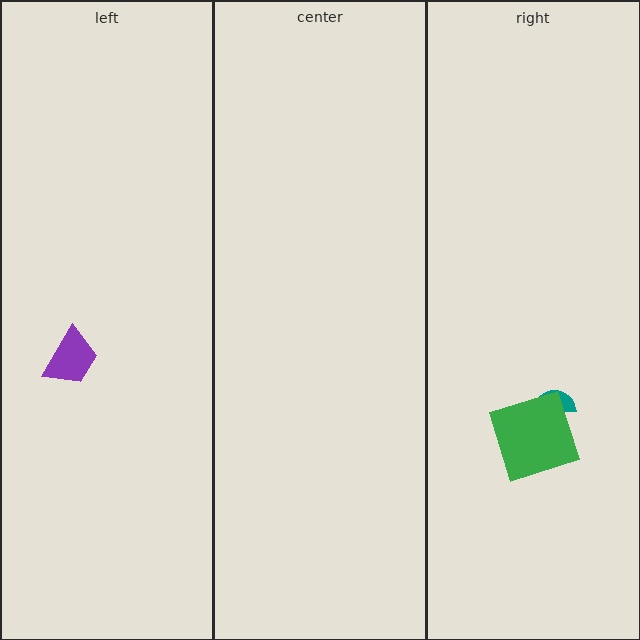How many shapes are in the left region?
1.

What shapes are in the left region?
The purple trapezoid.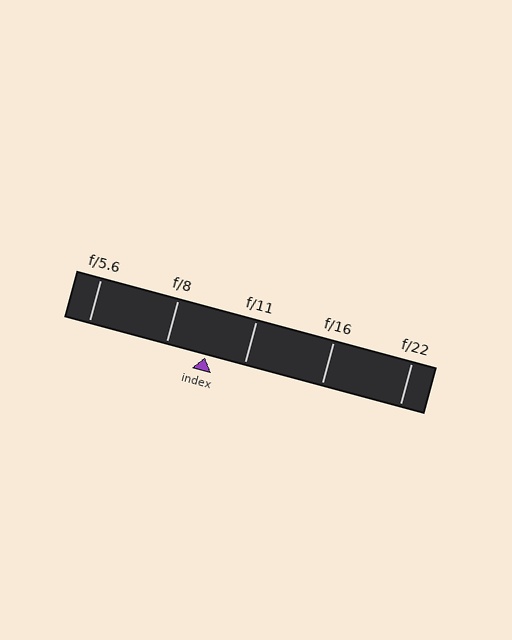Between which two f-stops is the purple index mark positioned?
The index mark is between f/8 and f/11.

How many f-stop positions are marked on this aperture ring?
There are 5 f-stop positions marked.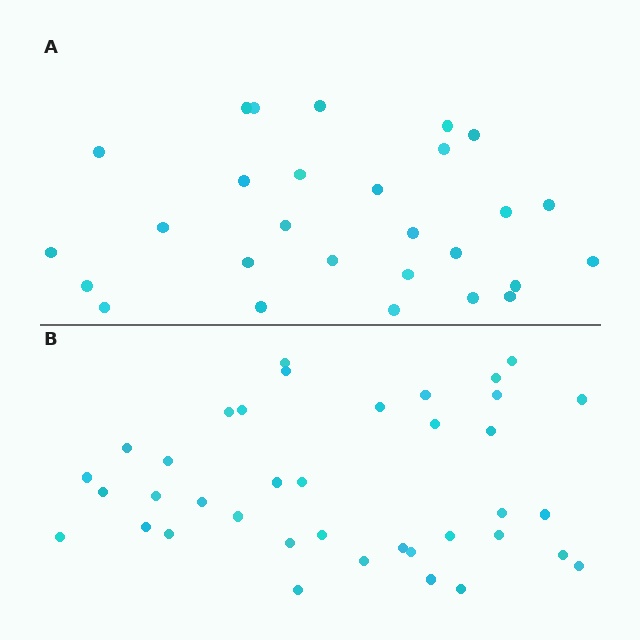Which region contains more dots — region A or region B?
Region B (the bottom region) has more dots.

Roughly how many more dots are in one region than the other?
Region B has roughly 10 or so more dots than region A.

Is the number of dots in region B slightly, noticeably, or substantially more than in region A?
Region B has noticeably more, but not dramatically so. The ratio is roughly 1.4 to 1.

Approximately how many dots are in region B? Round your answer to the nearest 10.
About 40 dots. (The exact count is 38, which rounds to 40.)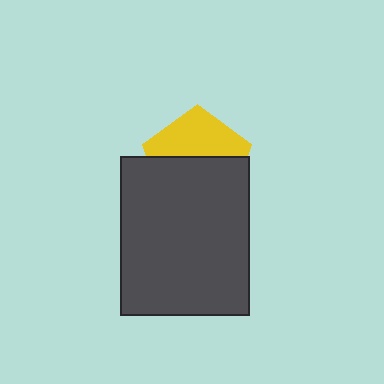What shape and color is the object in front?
The object in front is a dark gray rectangle.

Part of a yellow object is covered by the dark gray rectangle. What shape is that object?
It is a pentagon.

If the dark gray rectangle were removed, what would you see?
You would see the complete yellow pentagon.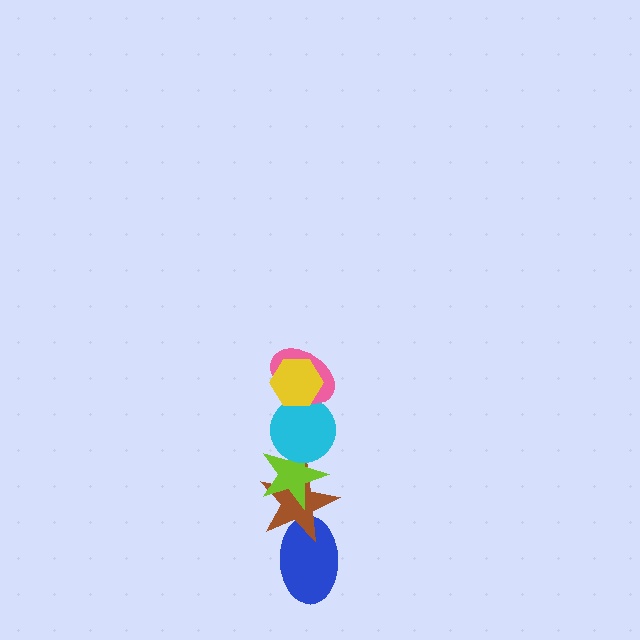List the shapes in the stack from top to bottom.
From top to bottom: the yellow hexagon, the pink ellipse, the cyan circle, the lime star, the brown star, the blue ellipse.